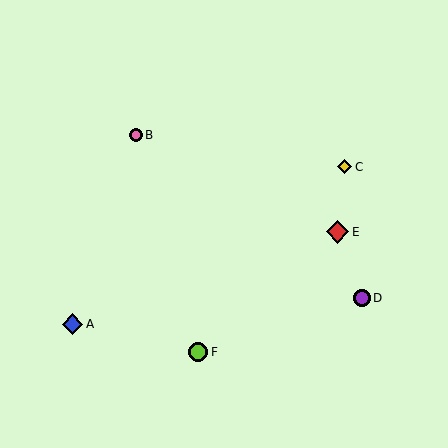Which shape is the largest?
The red diamond (labeled E) is the largest.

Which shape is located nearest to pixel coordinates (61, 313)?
The blue diamond (labeled A) at (72, 324) is nearest to that location.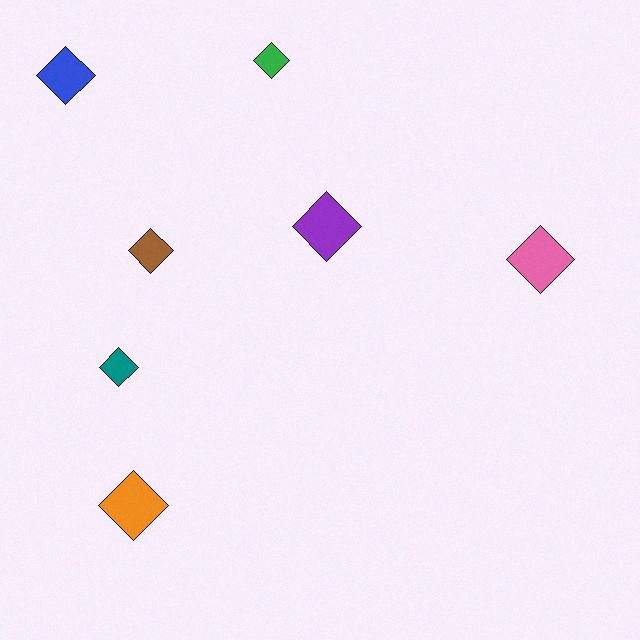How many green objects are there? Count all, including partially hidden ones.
There is 1 green object.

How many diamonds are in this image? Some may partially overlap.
There are 7 diamonds.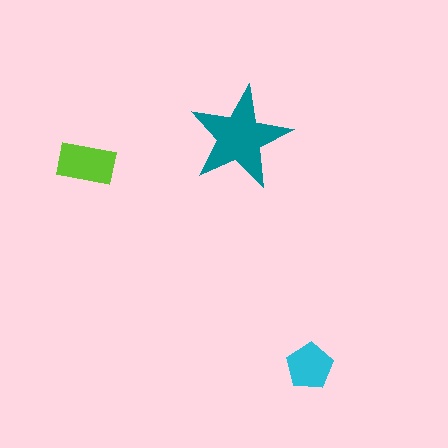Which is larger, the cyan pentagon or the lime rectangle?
The lime rectangle.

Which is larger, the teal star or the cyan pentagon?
The teal star.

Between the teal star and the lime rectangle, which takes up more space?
The teal star.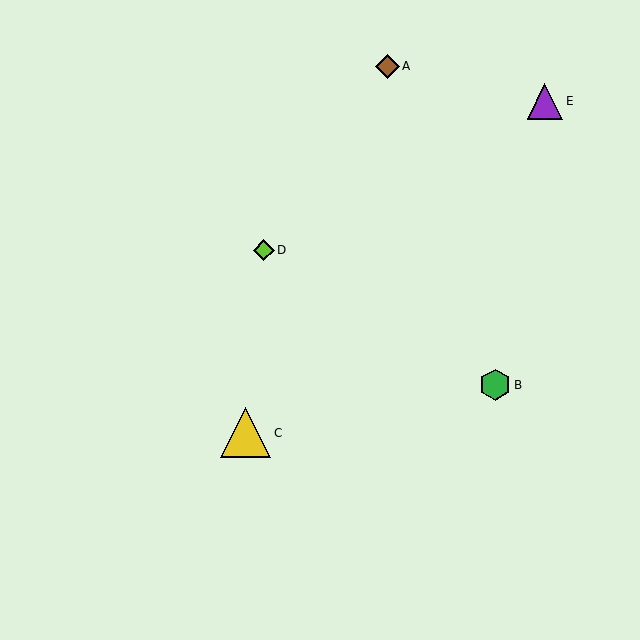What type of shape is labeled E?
Shape E is a purple triangle.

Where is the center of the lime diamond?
The center of the lime diamond is at (264, 250).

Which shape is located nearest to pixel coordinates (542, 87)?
The purple triangle (labeled E) at (545, 101) is nearest to that location.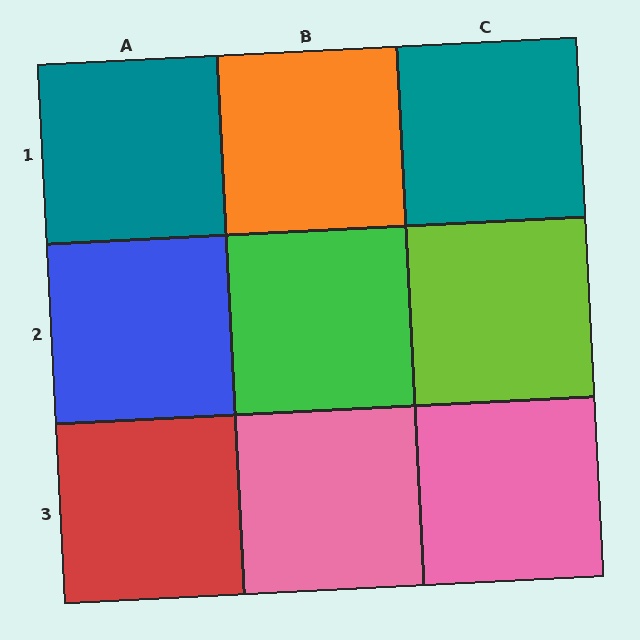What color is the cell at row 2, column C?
Lime.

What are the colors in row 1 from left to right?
Teal, orange, teal.